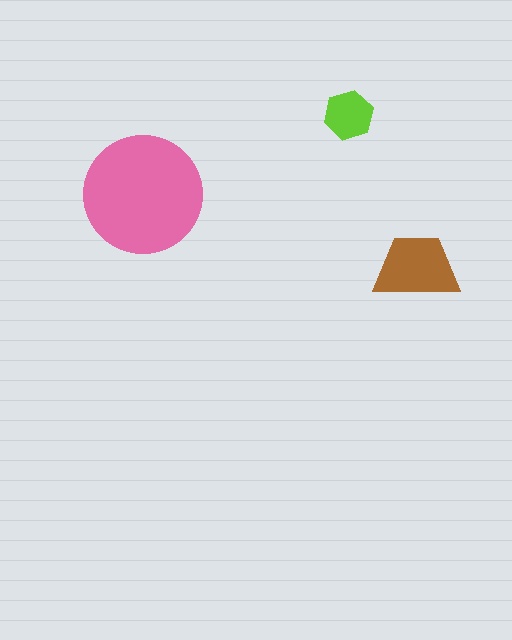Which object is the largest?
The pink circle.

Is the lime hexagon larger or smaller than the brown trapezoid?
Smaller.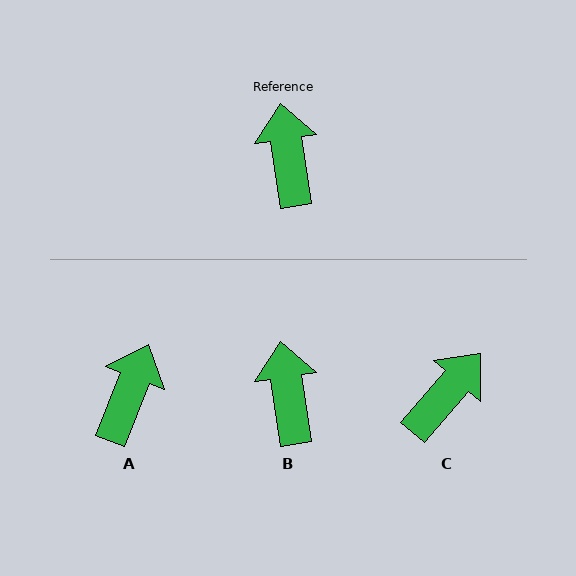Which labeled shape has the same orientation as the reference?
B.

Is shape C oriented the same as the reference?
No, it is off by about 49 degrees.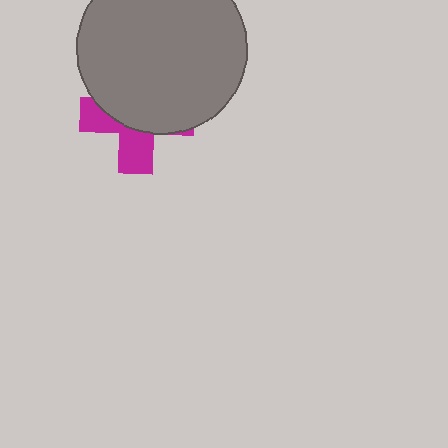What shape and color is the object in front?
The object in front is a gray circle.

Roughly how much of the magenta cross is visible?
A small part of it is visible (roughly 38%).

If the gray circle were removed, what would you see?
You would see the complete magenta cross.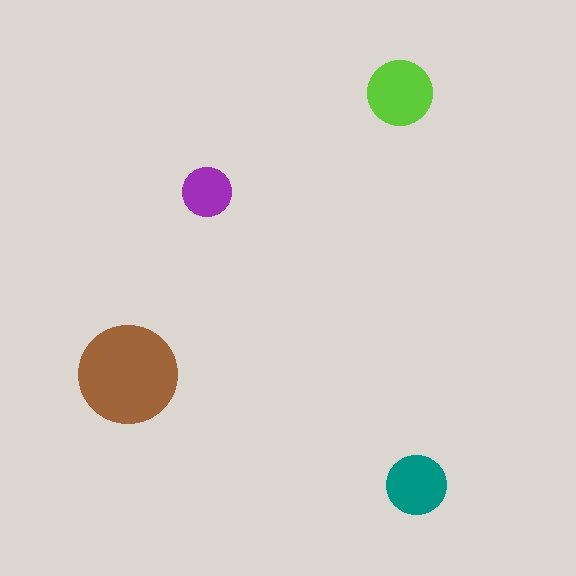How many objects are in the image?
There are 4 objects in the image.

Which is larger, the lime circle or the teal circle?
The lime one.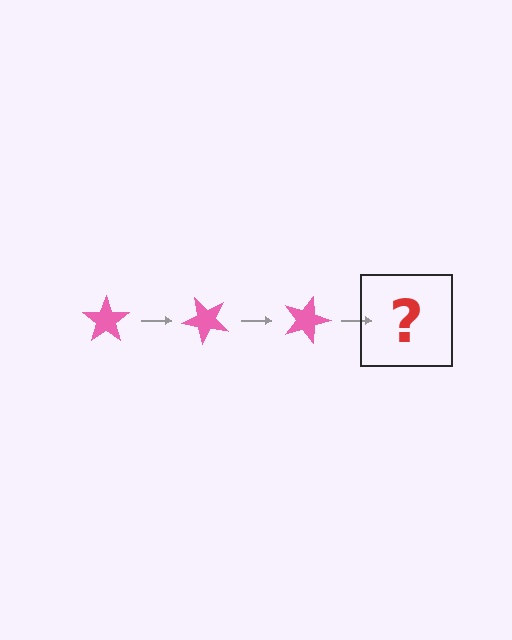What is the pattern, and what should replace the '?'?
The pattern is that the star rotates 45 degrees each step. The '?' should be a pink star rotated 135 degrees.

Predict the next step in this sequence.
The next step is a pink star rotated 135 degrees.